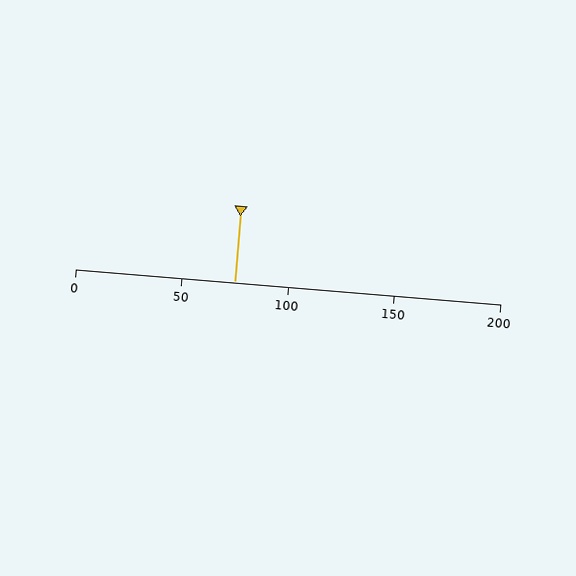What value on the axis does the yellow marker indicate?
The marker indicates approximately 75.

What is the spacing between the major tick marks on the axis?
The major ticks are spaced 50 apart.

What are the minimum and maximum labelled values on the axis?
The axis runs from 0 to 200.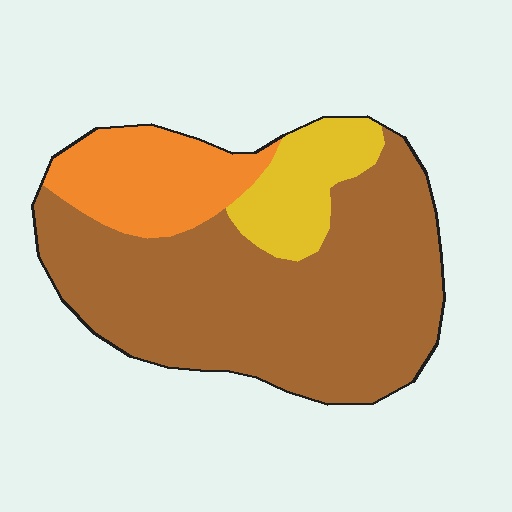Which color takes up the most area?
Brown, at roughly 70%.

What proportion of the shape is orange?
Orange takes up about one fifth (1/5) of the shape.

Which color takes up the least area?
Yellow, at roughly 15%.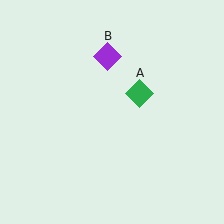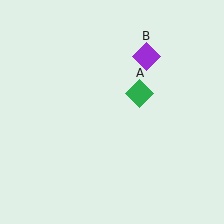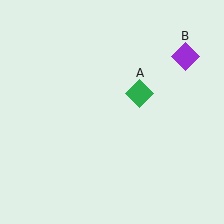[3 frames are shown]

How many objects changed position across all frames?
1 object changed position: purple diamond (object B).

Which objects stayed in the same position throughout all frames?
Green diamond (object A) remained stationary.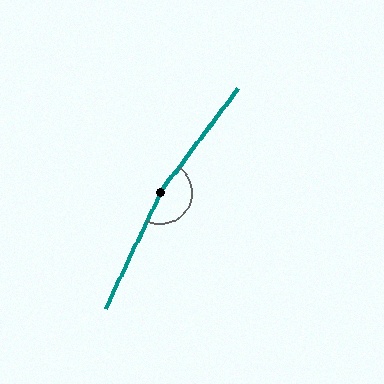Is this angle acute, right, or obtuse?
It is obtuse.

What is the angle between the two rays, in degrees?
Approximately 168 degrees.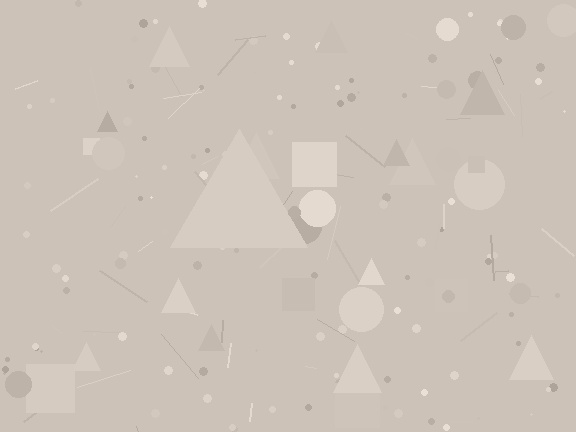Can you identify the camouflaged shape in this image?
The camouflaged shape is a triangle.